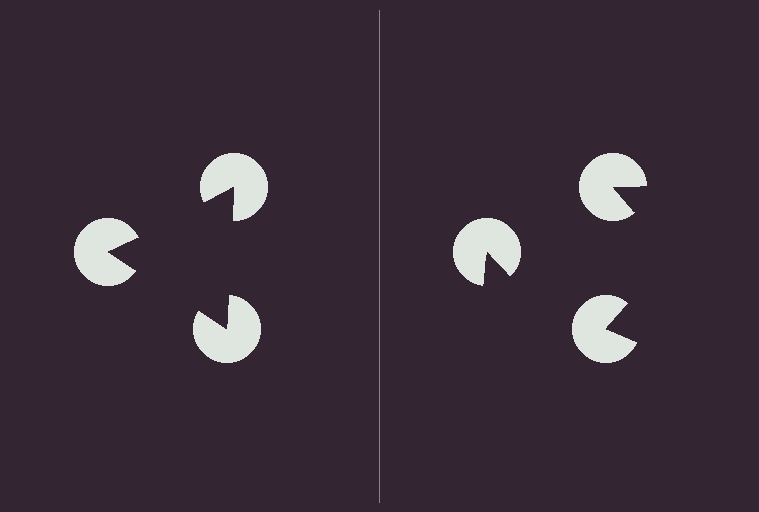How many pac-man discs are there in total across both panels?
6 — 3 on each side.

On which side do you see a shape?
An illusory triangle appears on the left side. On the right side the wedge cuts are rotated, so no coherent shape forms.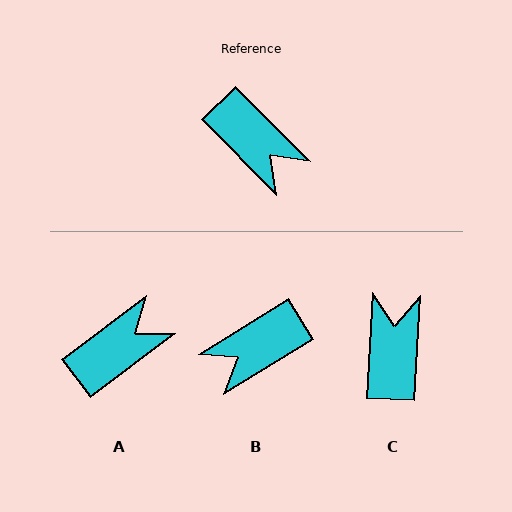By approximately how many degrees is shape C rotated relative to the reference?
Approximately 132 degrees counter-clockwise.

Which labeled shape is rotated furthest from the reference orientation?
C, about 132 degrees away.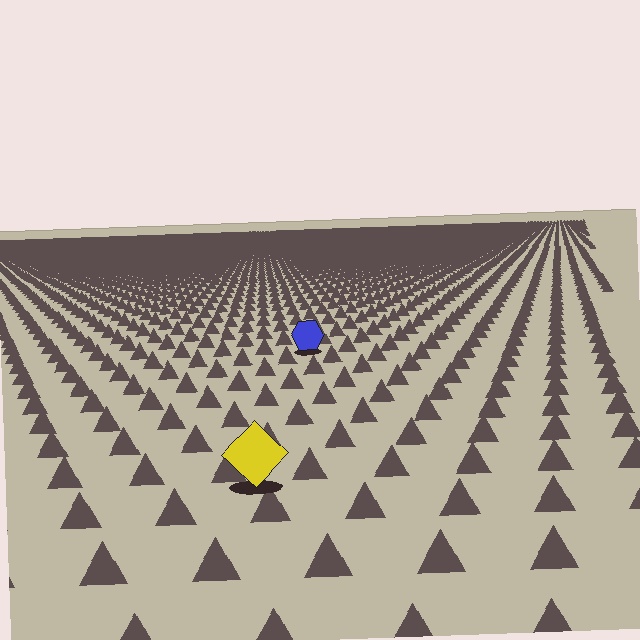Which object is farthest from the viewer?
The blue hexagon is farthest from the viewer. It appears smaller and the ground texture around it is denser.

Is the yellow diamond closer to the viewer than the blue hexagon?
Yes. The yellow diamond is closer — you can tell from the texture gradient: the ground texture is coarser near it.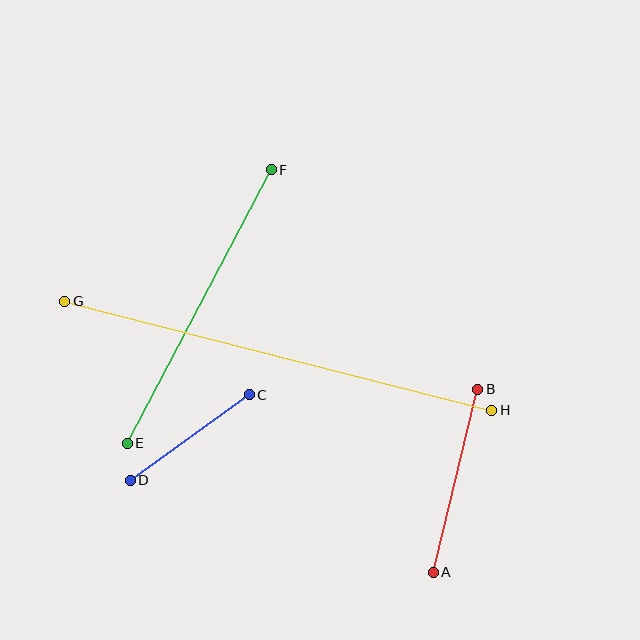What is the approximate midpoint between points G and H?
The midpoint is at approximately (278, 356) pixels.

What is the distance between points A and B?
The distance is approximately 188 pixels.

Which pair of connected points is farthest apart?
Points G and H are farthest apart.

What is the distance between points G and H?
The distance is approximately 441 pixels.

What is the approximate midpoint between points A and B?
The midpoint is at approximately (455, 481) pixels.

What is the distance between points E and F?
The distance is approximately 309 pixels.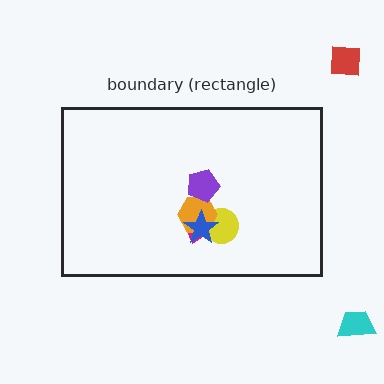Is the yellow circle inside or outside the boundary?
Inside.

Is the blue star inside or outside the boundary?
Inside.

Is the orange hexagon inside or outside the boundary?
Inside.